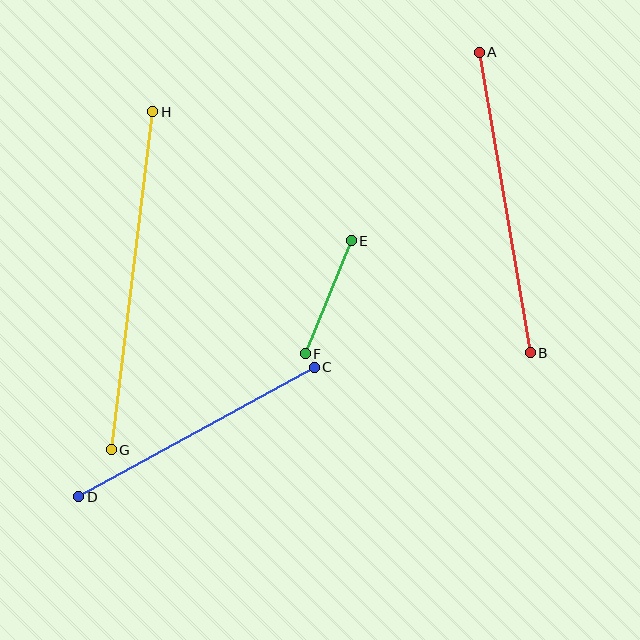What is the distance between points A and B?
The distance is approximately 305 pixels.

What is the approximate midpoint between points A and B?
The midpoint is at approximately (505, 203) pixels.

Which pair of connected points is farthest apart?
Points G and H are farthest apart.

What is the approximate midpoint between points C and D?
The midpoint is at approximately (197, 432) pixels.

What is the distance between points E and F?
The distance is approximately 122 pixels.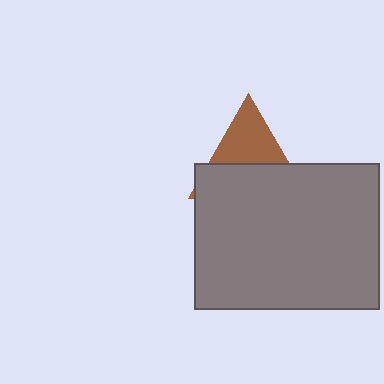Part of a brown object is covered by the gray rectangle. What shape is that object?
It is a triangle.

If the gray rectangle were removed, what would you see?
You would see the complete brown triangle.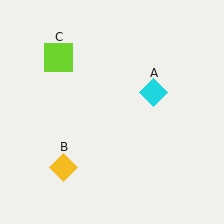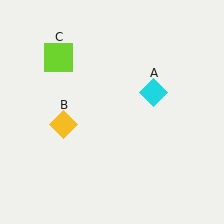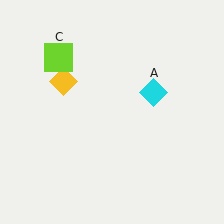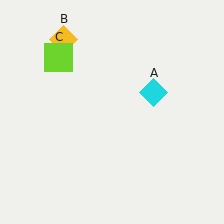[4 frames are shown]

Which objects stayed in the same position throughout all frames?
Cyan diamond (object A) and lime square (object C) remained stationary.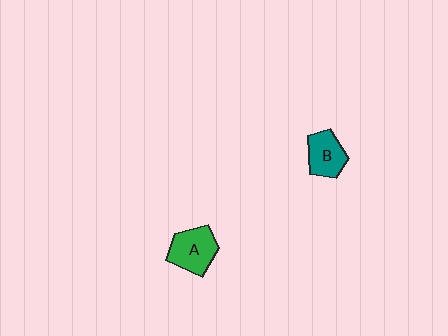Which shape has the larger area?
Shape A (green).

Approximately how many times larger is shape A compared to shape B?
Approximately 1.2 times.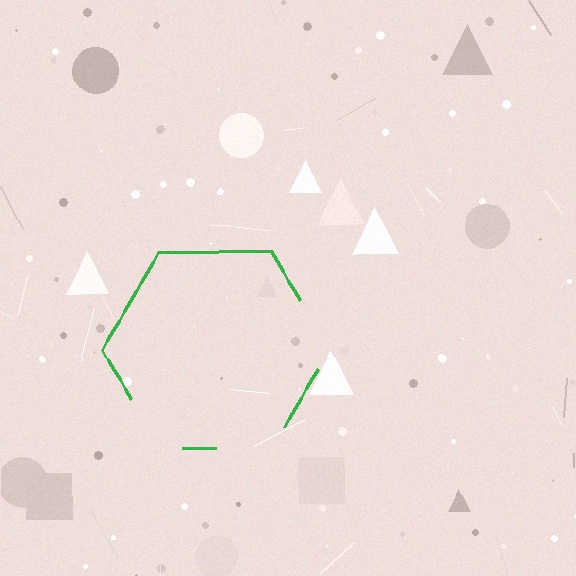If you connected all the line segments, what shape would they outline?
They would outline a hexagon.